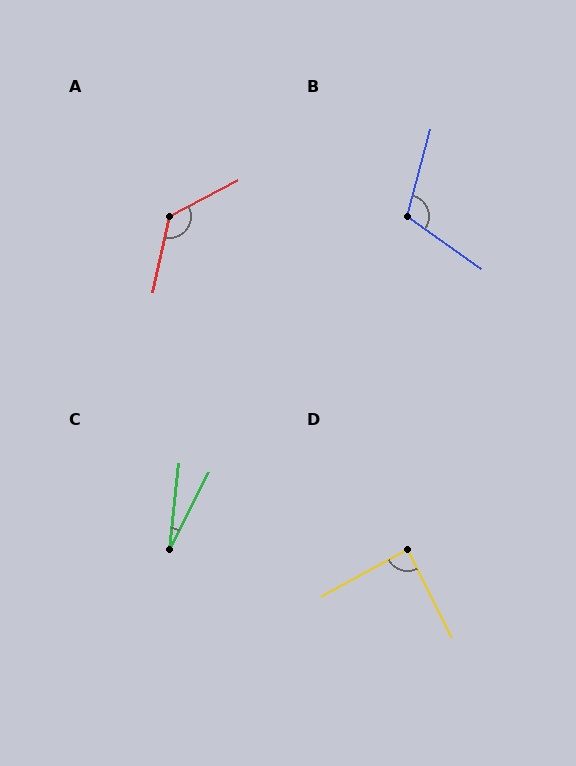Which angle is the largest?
A, at approximately 130 degrees.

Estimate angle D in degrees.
Approximately 88 degrees.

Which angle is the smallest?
C, at approximately 21 degrees.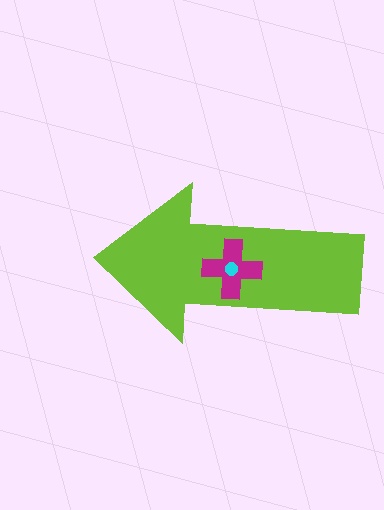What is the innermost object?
The cyan circle.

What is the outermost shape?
The lime arrow.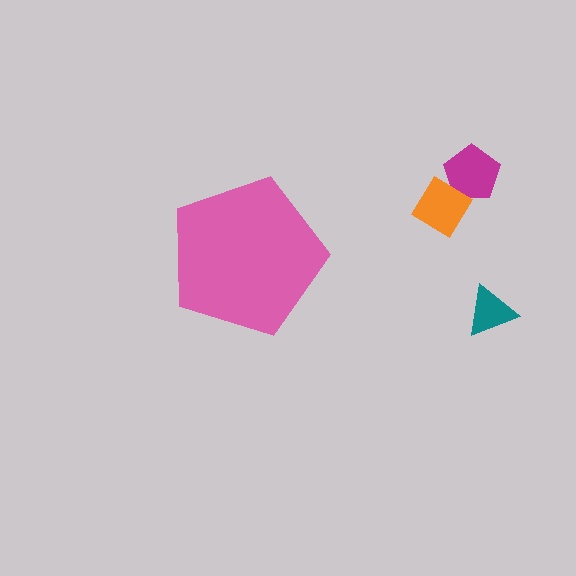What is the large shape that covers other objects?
A pink pentagon.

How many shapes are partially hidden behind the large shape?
0 shapes are partially hidden.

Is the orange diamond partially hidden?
No, the orange diamond is fully visible.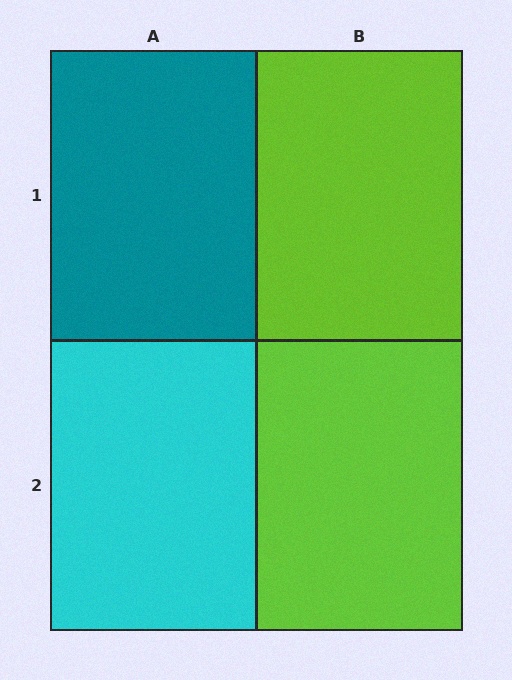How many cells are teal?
1 cell is teal.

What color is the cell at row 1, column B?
Lime.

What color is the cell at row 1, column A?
Teal.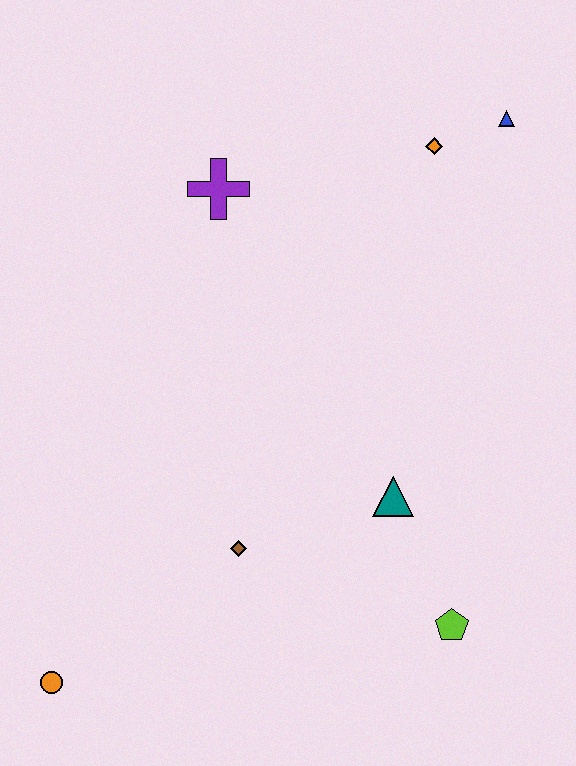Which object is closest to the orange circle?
The brown diamond is closest to the orange circle.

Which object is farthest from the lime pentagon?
The blue triangle is farthest from the lime pentagon.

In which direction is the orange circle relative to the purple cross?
The orange circle is below the purple cross.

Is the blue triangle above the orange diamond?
Yes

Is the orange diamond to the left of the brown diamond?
No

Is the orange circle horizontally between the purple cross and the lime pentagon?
No